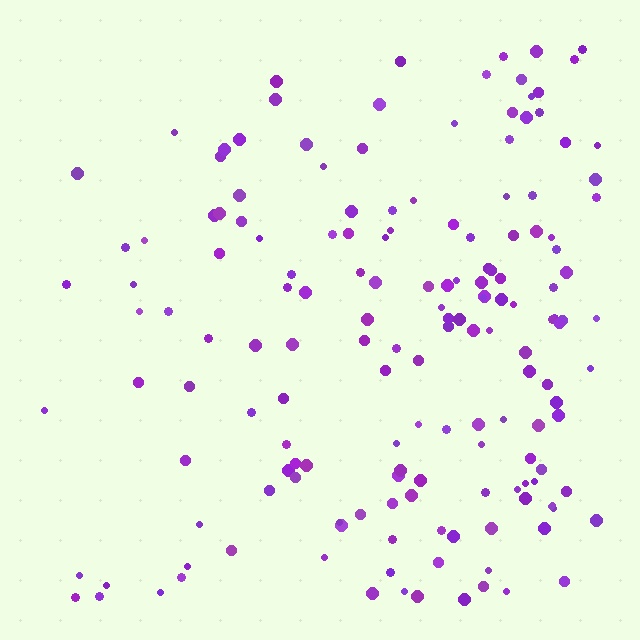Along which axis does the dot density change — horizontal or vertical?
Horizontal.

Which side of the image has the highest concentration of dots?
The right.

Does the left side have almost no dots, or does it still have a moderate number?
Still a moderate number, just noticeably fewer than the right.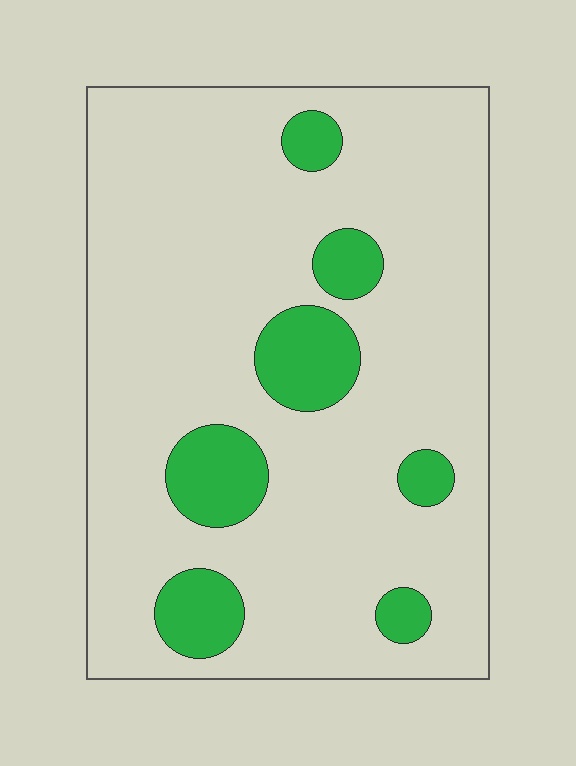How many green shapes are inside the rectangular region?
7.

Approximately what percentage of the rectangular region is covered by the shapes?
Approximately 15%.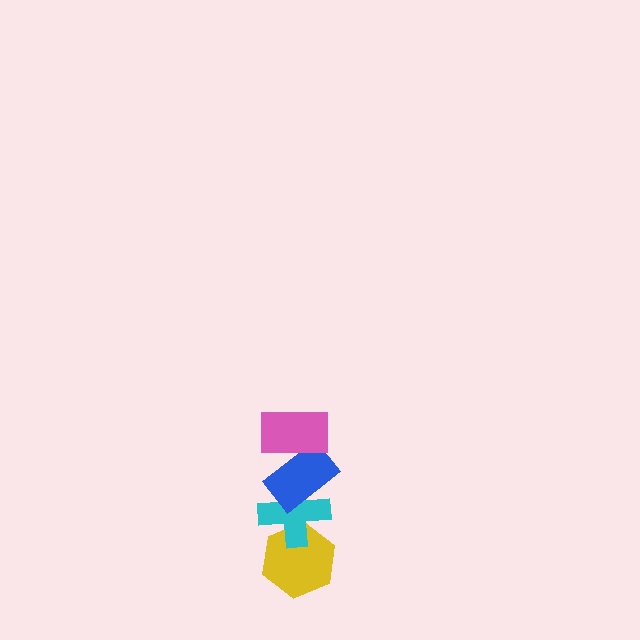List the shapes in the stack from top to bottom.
From top to bottom: the pink rectangle, the blue rectangle, the cyan cross, the yellow hexagon.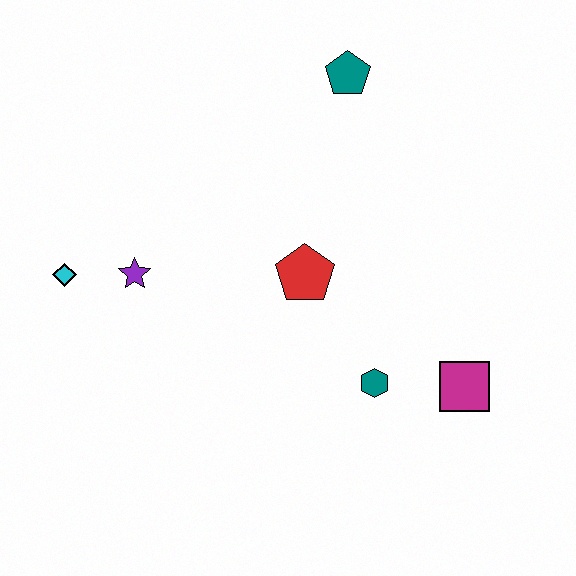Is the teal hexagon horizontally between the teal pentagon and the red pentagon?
No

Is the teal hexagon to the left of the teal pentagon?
No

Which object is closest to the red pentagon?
The teal hexagon is closest to the red pentagon.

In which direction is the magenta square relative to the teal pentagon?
The magenta square is below the teal pentagon.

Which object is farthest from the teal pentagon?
The cyan diamond is farthest from the teal pentagon.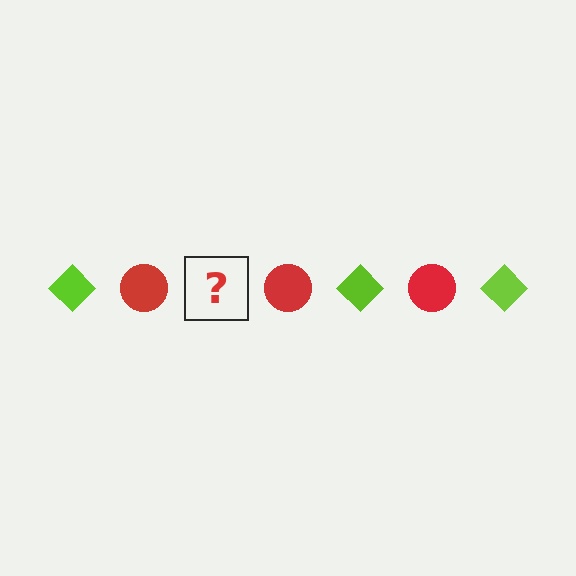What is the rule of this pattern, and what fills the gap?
The rule is that the pattern alternates between lime diamond and red circle. The gap should be filled with a lime diamond.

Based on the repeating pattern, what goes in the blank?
The blank should be a lime diamond.